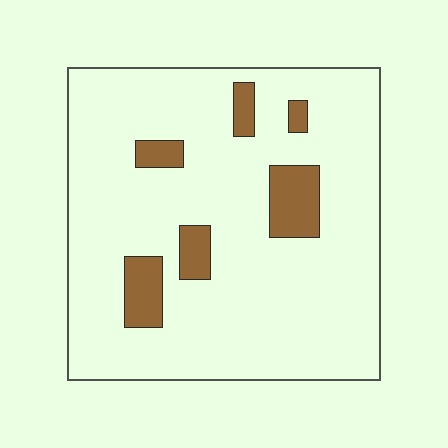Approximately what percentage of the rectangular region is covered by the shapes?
Approximately 10%.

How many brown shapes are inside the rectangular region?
6.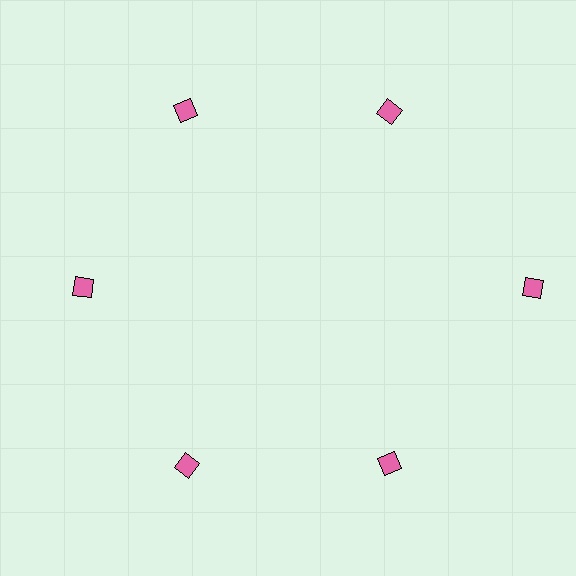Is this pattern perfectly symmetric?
No. The 6 pink diamonds are arranged in a ring, but one element near the 3 o'clock position is pushed outward from the center, breaking the 6-fold rotational symmetry.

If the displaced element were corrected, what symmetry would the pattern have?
It would have 6-fold rotational symmetry — the pattern would map onto itself every 60 degrees.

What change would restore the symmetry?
The symmetry would be restored by moving it inward, back onto the ring so that all 6 diamonds sit at equal angles and equal distance from the center.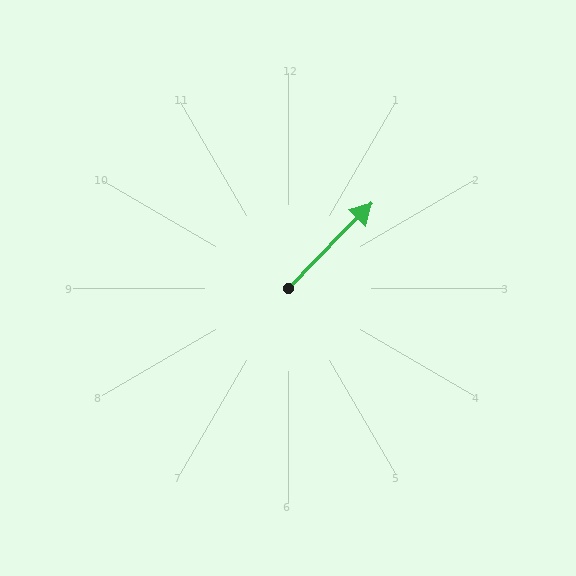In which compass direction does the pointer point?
Northeast.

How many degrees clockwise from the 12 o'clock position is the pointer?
Approximately 44 degrees.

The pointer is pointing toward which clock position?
Roughly 1 o'clock.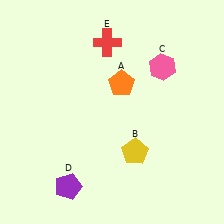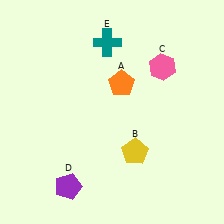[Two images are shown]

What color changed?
The cross (E) changed from red in Image 1 to teal in Image 2.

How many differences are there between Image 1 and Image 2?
There is 1 difference between the two images.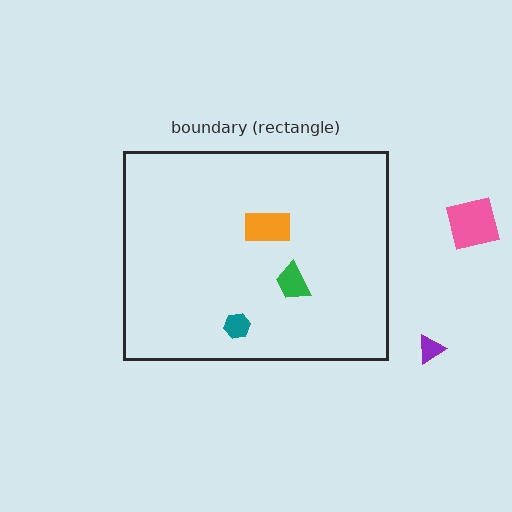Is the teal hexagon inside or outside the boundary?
Inside.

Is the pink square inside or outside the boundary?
Outside.